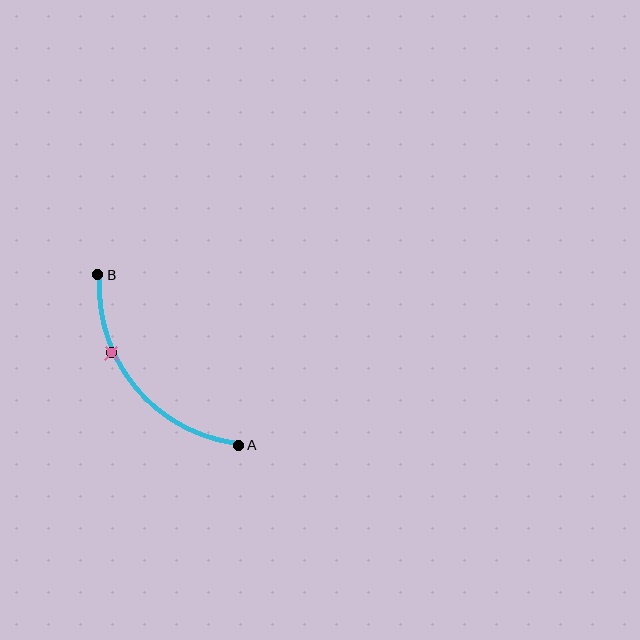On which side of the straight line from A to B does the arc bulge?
The arc bulges below and to the left of the straight line connecting A and B.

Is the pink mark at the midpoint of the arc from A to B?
No. The pink mark lies on the arc but is closer to endpoint B. The arc midpoint would be at the point on the curve equidistant along the arc from both A and B.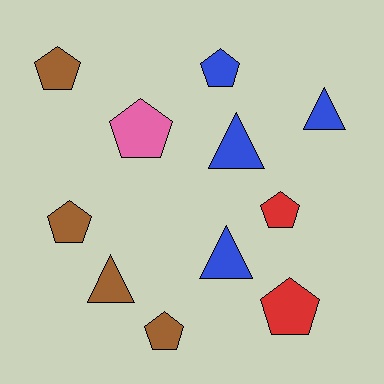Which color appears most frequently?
Blue, with 4 objects.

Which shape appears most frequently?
Pentagon, with 7 objects.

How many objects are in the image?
There are 11 objects.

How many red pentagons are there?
There are 2 red pentagons.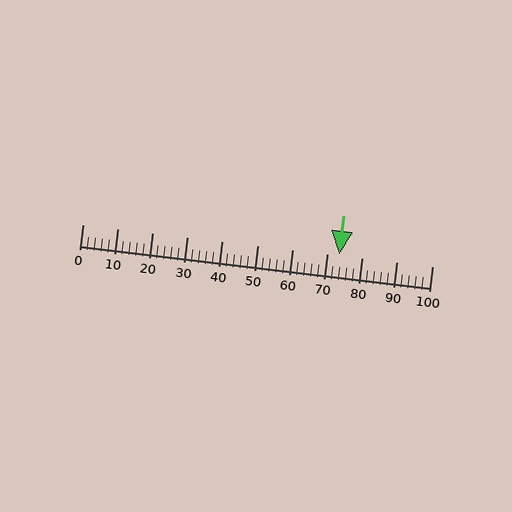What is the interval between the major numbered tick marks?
The major tick marks are spaced 10 units apart.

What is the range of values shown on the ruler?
The ruler shows values from 0 to 100.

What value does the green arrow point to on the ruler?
The green arrow points to approximately 74.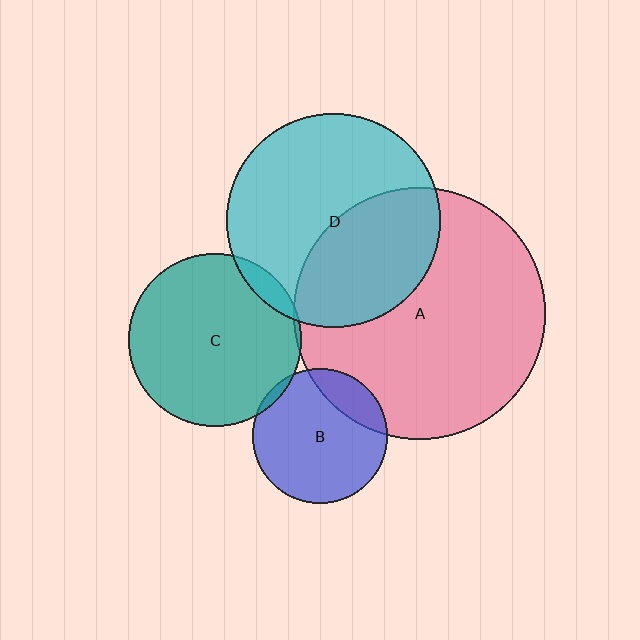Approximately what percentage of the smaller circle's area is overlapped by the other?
Approximately 5%.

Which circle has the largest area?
Circle A (pink).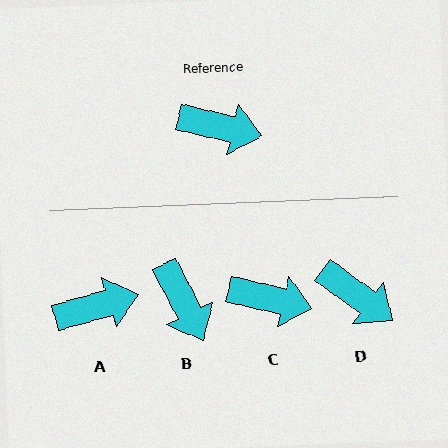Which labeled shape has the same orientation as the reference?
C.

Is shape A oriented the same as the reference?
No, it is off by about 29 degrees.